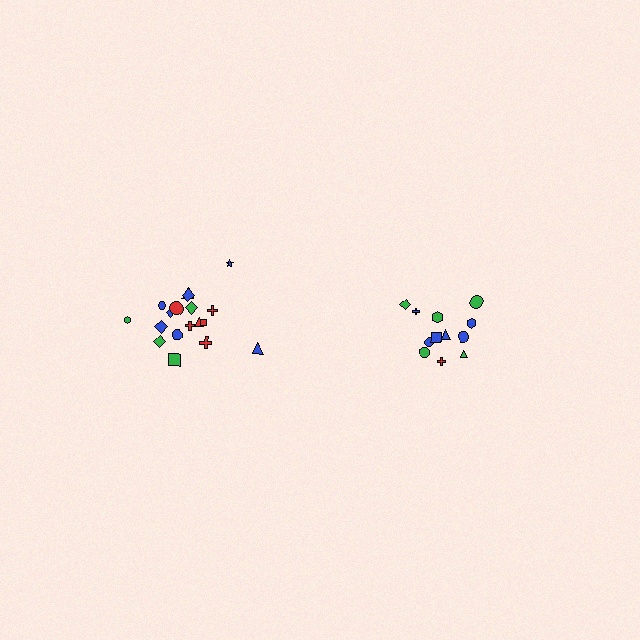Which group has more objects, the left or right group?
The left group.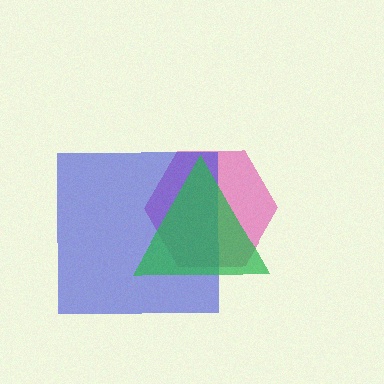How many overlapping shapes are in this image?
There are 3 overlapping shapes in the image.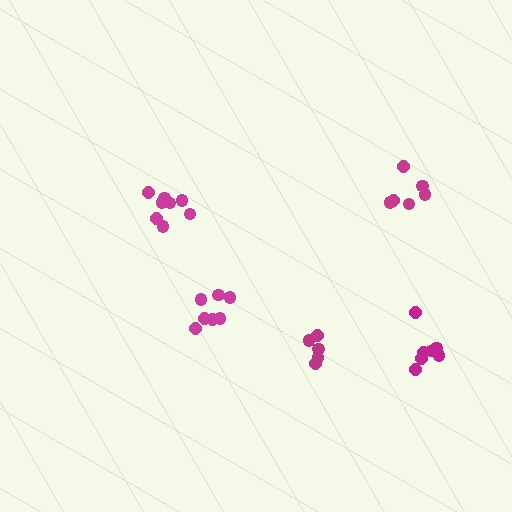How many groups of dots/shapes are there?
There are 5 groups.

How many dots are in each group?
Group 1: 7 dots, Group 2: 6 dots, Group 3: 8 dots, Group 4: 5 dots, Group 5: 7 dots (33 total).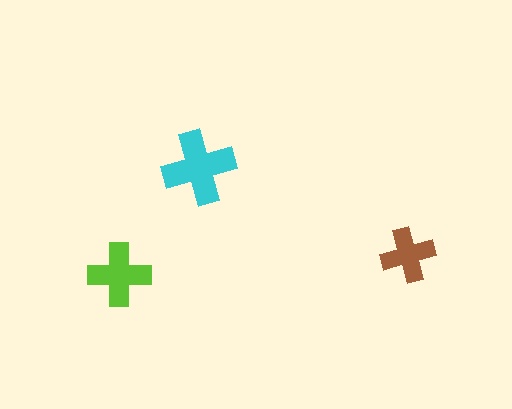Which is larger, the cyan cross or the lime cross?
The cyan one.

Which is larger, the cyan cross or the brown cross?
The cyan one.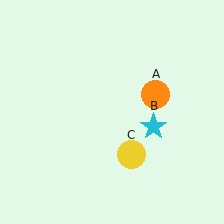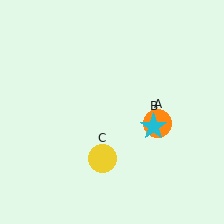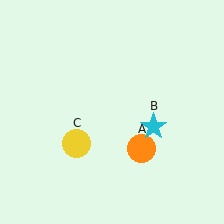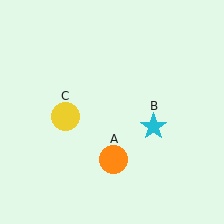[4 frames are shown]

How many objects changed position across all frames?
2 objects changed position: orange circle (object A), yellow circle (object C).